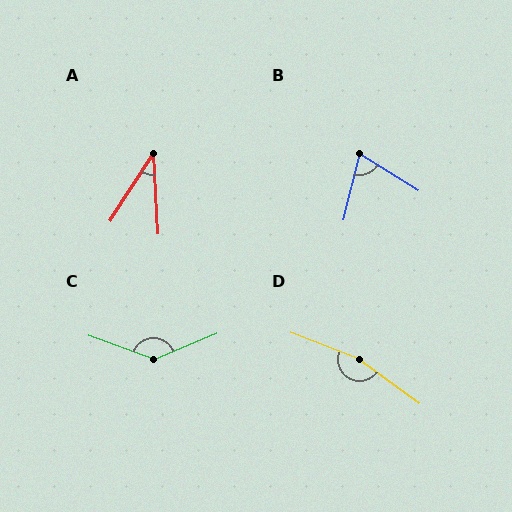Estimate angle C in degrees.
Approximately 137 degrees.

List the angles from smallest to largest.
A (36°), B (72°), C (137°), D (165°).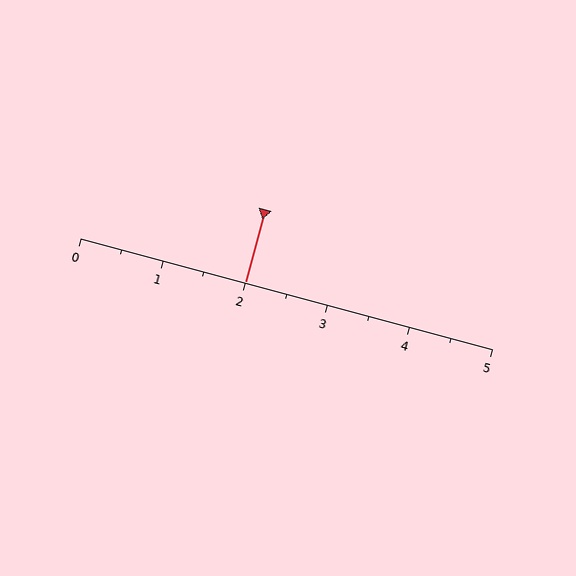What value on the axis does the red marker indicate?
The marker indicates approximately 2.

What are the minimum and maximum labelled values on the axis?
The axis runs from 0 to 5.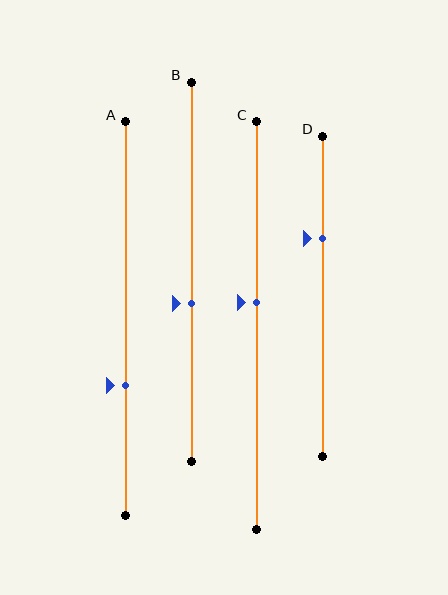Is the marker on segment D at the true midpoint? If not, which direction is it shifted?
No, the marker on segment D is shifted upward by about 18% of the segment length.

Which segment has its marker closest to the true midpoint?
Segment C has its marker closest to the true midpoint.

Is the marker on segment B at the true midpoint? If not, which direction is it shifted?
No, the marker on segment B is shifted downward by about 8% of the segment length.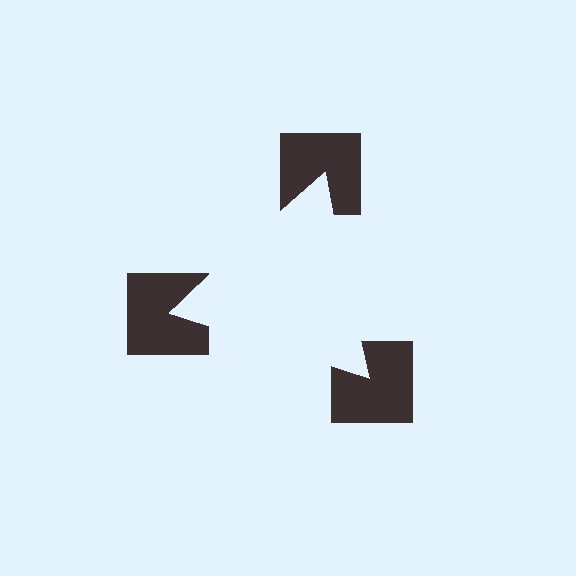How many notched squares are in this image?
There are 3 — one at each vertex of the illusory triangle.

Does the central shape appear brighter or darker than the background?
It typically appears slightly brighter than the background, even though no actual brightness change is drawn.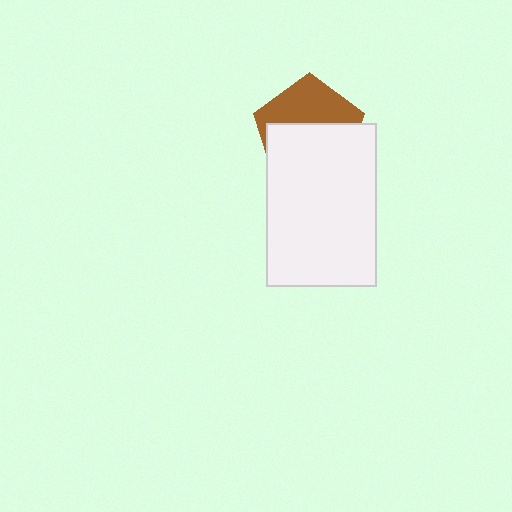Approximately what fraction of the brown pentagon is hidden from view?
Roughly 57% of the brown pentagon is hidden behind the white rectangle.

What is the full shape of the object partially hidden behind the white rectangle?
The partially hidden object is a brown pentagon.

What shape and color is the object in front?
The object in front is a white rectangle.